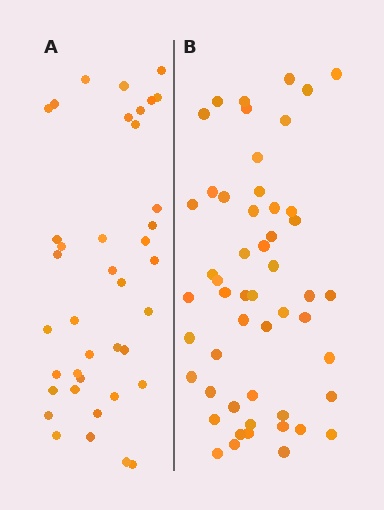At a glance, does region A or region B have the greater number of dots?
Region B (the right region) has more dots.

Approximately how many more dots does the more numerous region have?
Region B has approximately 15 more dots than region A.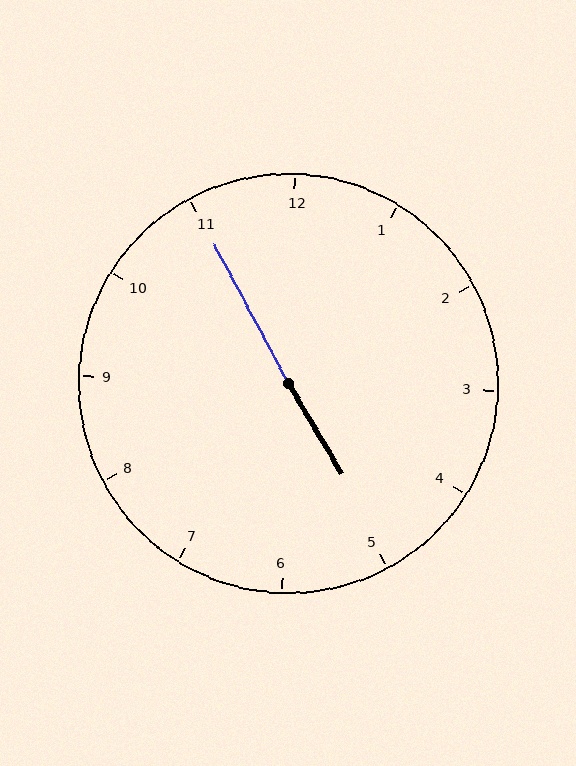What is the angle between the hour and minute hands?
Approximately 178 degrees.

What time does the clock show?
4:55.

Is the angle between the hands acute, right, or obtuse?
It is obtuse.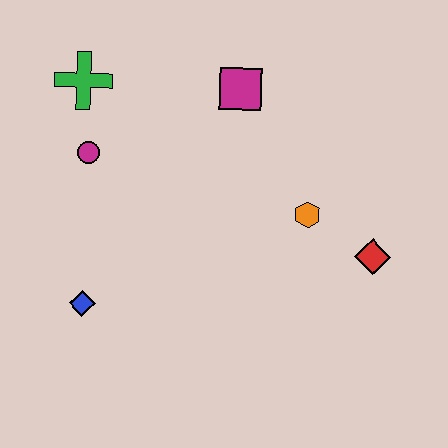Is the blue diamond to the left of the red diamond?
Yes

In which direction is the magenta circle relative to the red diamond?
The magenta circle is to the left of the red diamond.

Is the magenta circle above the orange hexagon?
Yes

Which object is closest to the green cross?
The magenta circle is closest to the green cross.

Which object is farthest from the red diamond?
The green cross is farthest from the red diamond.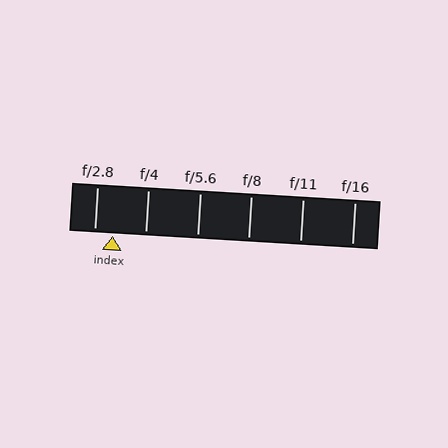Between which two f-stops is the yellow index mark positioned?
The index mark is between f/2.8 and f/4.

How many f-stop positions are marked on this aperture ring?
There are 6 f-stop positions marked.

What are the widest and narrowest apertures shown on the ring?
The widest aperture shown is f/2.8 and the narrowest is f/16.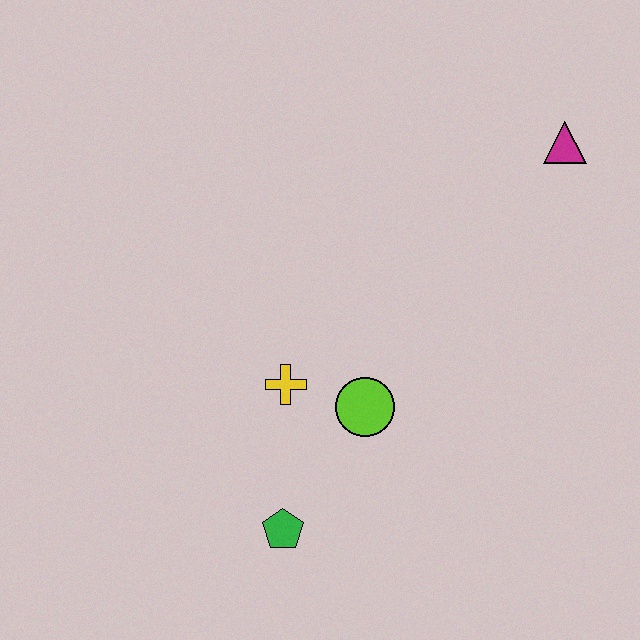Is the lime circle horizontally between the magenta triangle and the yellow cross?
Yes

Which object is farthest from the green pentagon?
The magenta triangle is farthest from the green pentagon.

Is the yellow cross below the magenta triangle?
Yes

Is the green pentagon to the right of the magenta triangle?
No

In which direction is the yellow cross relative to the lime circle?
The yellow cross is to the left of the lime circle.